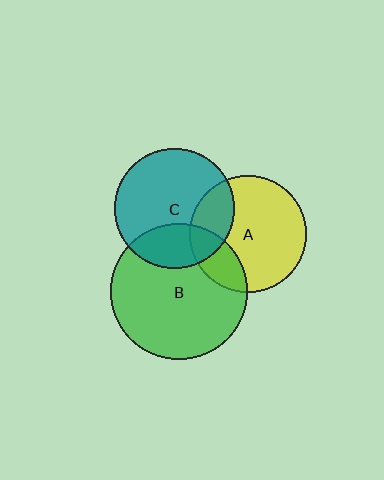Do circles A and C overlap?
Yes.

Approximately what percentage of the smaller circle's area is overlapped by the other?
Approximately 25%.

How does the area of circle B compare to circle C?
Approximately 1.3 times.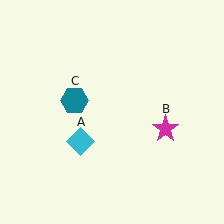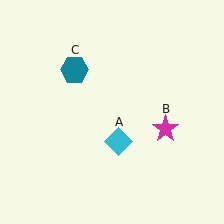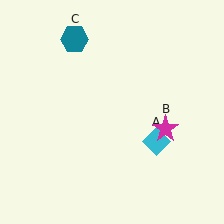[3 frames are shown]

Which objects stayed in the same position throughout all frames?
Magenta star (object B) remained stationary.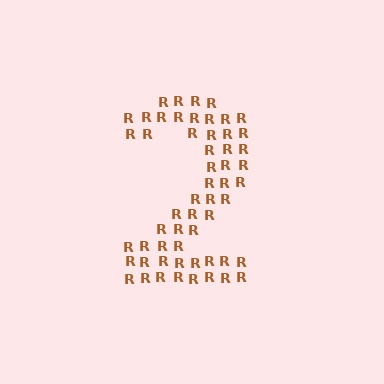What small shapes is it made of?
It is made of small letter R's.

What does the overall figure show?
The overall figure shows the digit 2.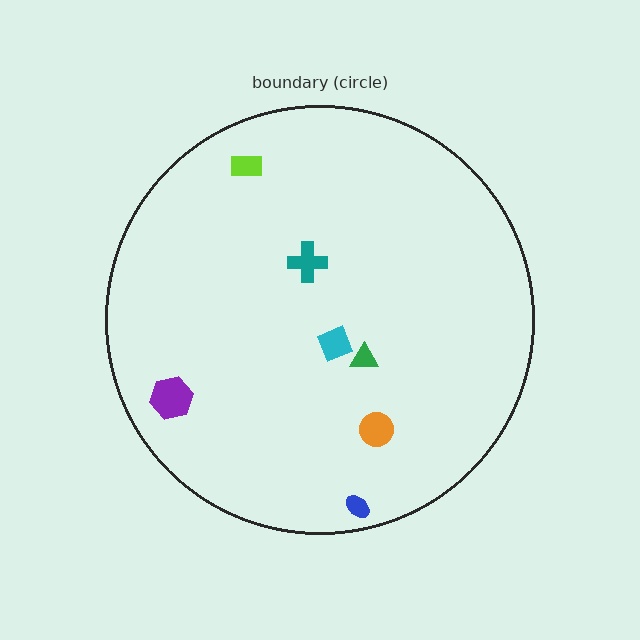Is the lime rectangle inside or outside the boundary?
Inside.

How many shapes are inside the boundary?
7 inside, 0 outside.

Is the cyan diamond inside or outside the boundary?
Inside.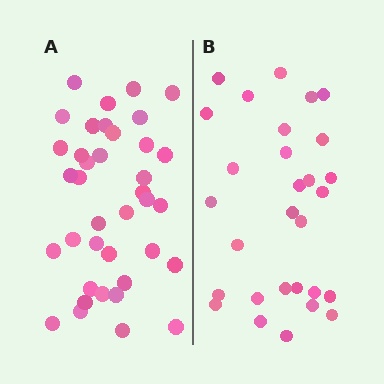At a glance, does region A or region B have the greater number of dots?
Region A (the left region) has more dots.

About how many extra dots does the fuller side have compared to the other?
Region A has roughly 8 or so more dots than region B.